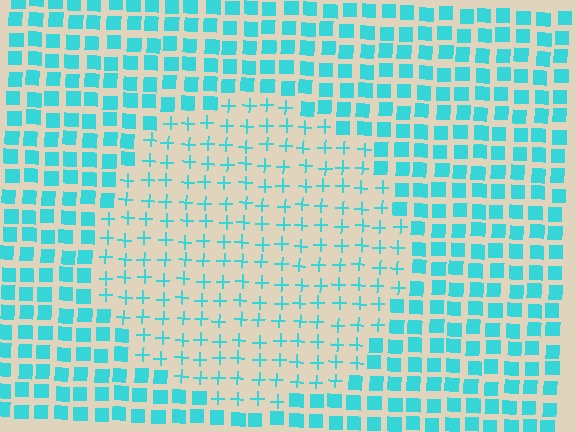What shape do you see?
I see a circle.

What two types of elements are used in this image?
The image uses plus signs inside the circle region and squares outside it.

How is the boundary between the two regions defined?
The boundary is defined by a change in element shape: plus signs inside vs. squares outside. All elements share the same color and spacing.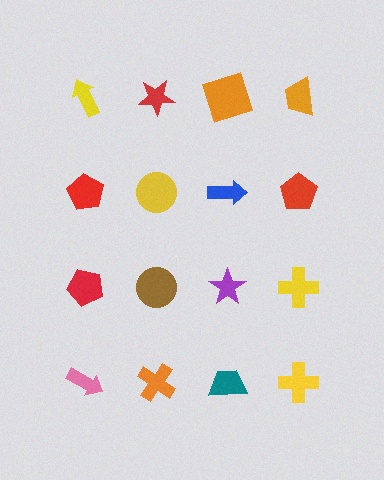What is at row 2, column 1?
A red pentagon.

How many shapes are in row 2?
4 shapes.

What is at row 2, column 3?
A blue arrow.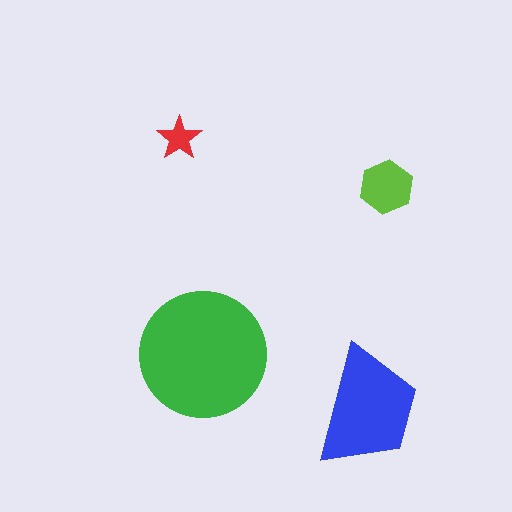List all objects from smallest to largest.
The red star, the lime hexagon, the blue trapezoid, the green circle.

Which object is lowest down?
The blue trapezoid is bottommost.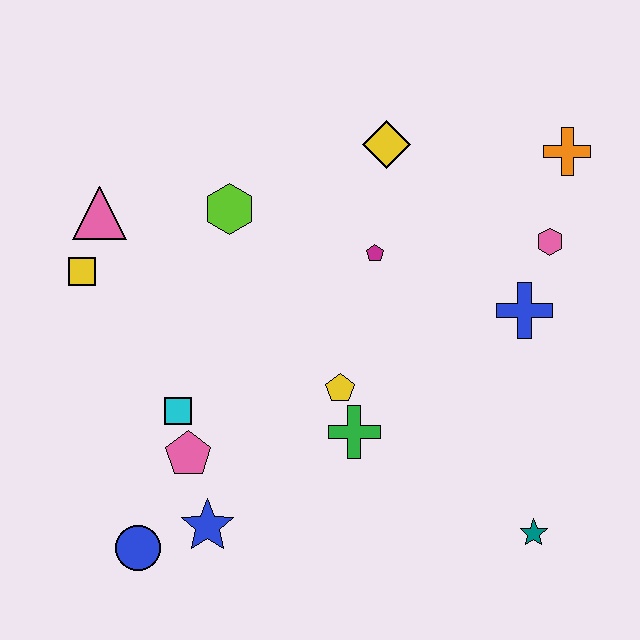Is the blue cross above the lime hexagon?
No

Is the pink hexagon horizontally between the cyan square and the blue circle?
No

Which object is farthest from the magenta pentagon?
The blue circle is farthest from the magenta pentagon.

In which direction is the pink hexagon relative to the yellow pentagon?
The pink hexagon is to the right of the yellow pentagon.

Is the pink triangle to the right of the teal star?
No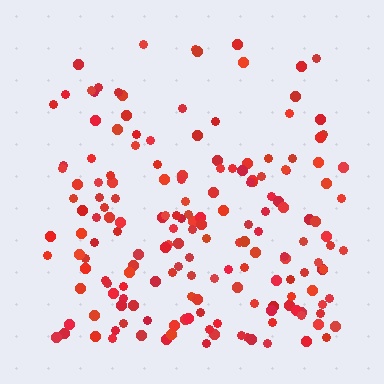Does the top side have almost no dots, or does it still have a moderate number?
Still a moderate number, just noticeably fewer than the bottom.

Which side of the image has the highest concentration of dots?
The bottom.